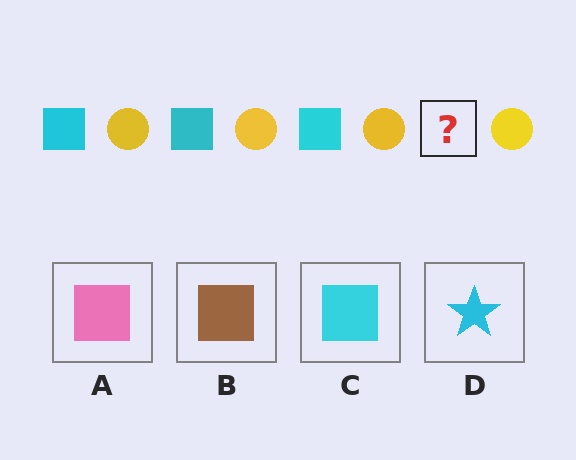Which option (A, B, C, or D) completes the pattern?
C.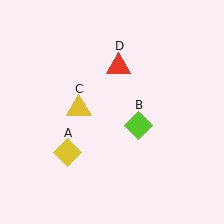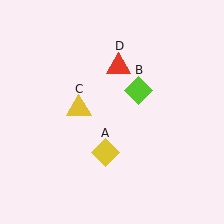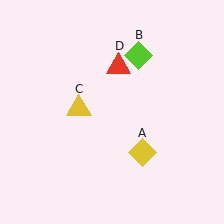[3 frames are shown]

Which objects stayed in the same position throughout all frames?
Yellow triangle (object C) and red triangle (object D) remained stationary.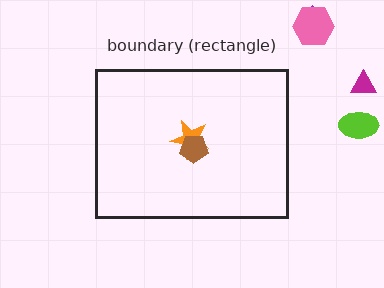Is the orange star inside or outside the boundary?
Inside.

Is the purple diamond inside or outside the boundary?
Outside.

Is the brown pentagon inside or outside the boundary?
Inside.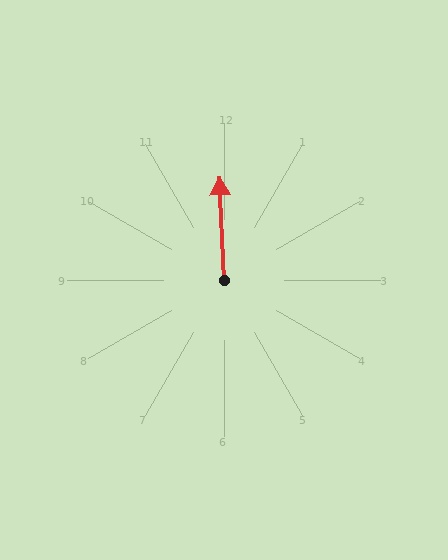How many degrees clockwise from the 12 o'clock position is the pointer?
Approximately 357 degrees.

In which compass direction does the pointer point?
North.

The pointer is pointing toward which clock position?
Roughly 12 o'clock.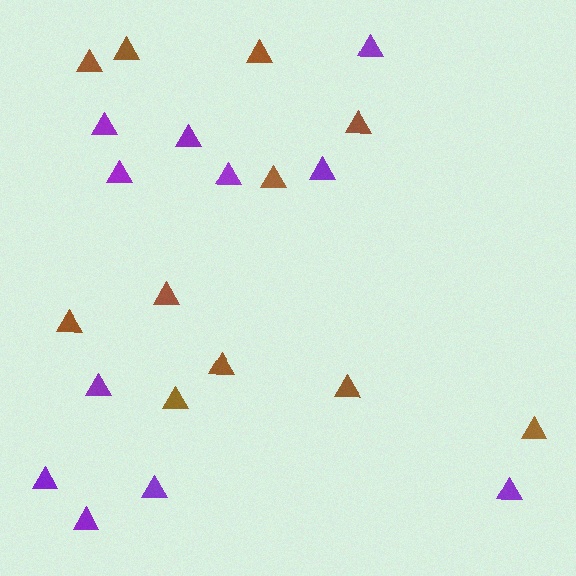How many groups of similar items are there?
There are 2 groups: one group of brown triangles (11) and one group of purple triangles (11).